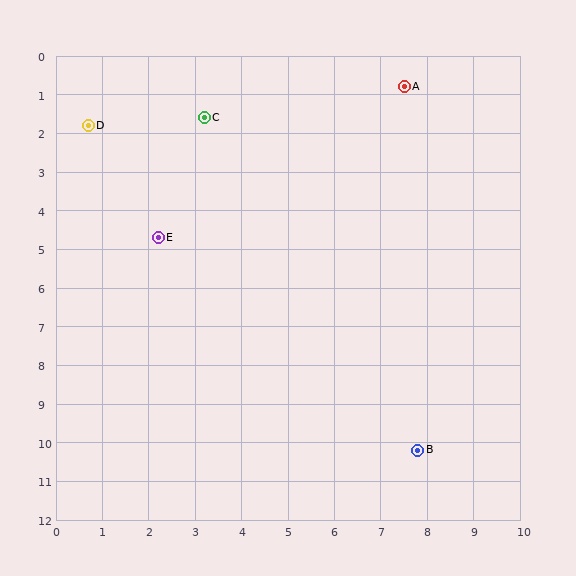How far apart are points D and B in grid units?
Points D and B are about 11.0 grid units apart.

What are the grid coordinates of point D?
Point D is at approximately (0.7, 1.8).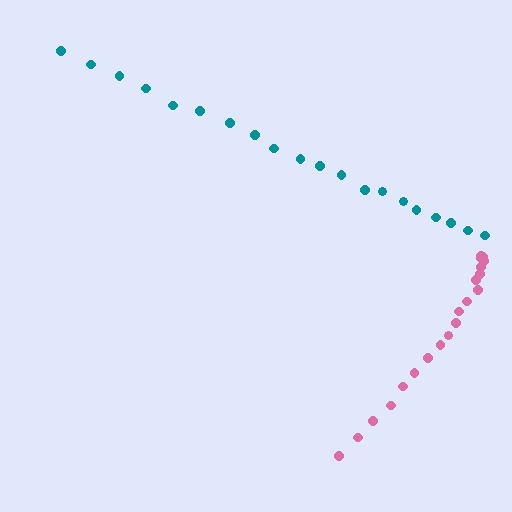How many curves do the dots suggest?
There are 2 distinct paths.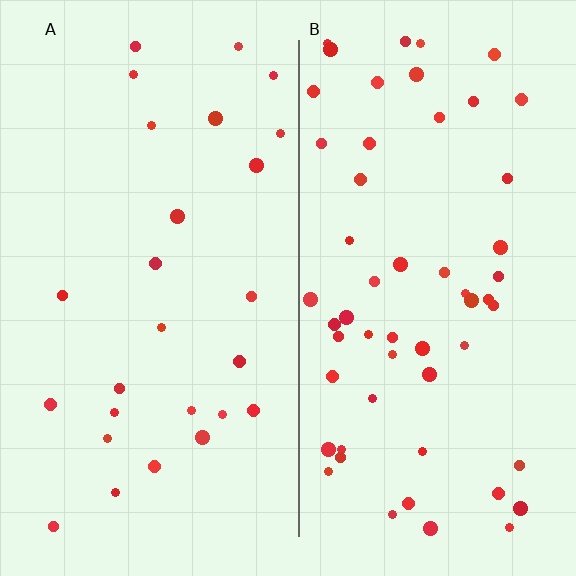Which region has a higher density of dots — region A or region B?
B (the right).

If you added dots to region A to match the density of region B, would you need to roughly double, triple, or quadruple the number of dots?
Approximately double.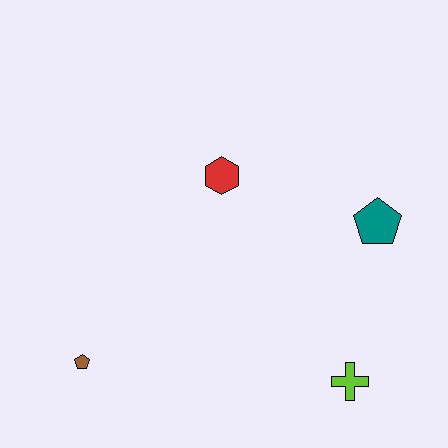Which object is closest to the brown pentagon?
The red hexagon is closest to the brown pentagon.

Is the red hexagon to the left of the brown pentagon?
No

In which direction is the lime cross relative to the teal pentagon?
The lime cross is below the teal pentagon.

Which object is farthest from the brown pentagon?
The teal pentagon is farthest from the brown pentagon.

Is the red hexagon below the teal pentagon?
No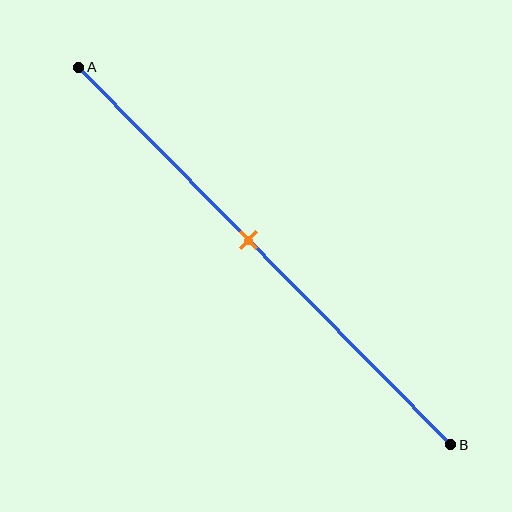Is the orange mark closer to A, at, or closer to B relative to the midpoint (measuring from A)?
The orange mark is closer to point A than the midpoint of segment AB.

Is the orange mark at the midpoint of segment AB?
No, the mark is at about 45% from A, not at the 50% midpoint.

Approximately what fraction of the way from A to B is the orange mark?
The orange mark is approximately 45% of the way from A to B.